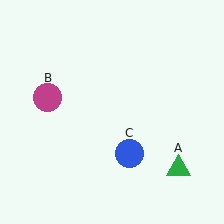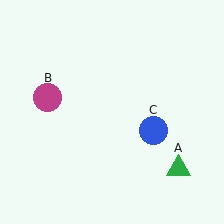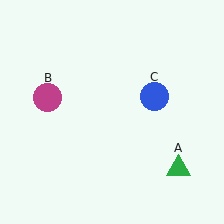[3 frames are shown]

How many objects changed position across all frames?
1 object changed position: blue circle (object C).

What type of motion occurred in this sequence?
The blue circle (object C) rotated counterclockwise around the center of the scene.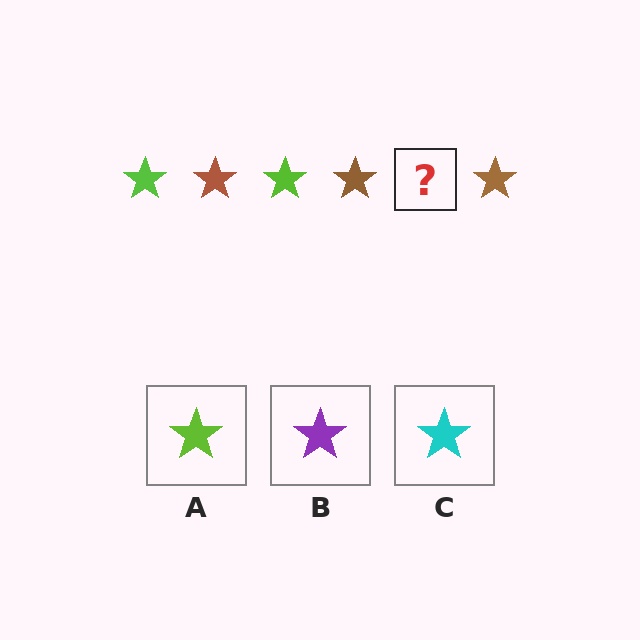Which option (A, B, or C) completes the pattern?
A.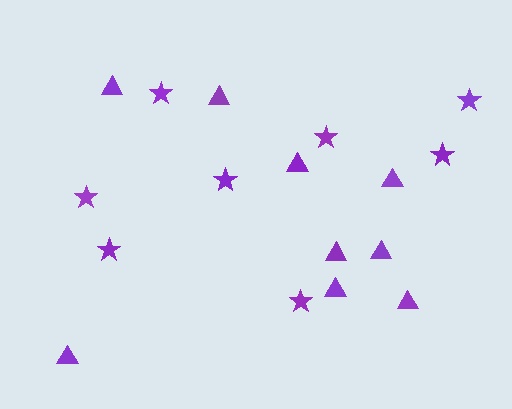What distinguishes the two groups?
There are 2 groups: one group of stars (8) and one group of triangles (9).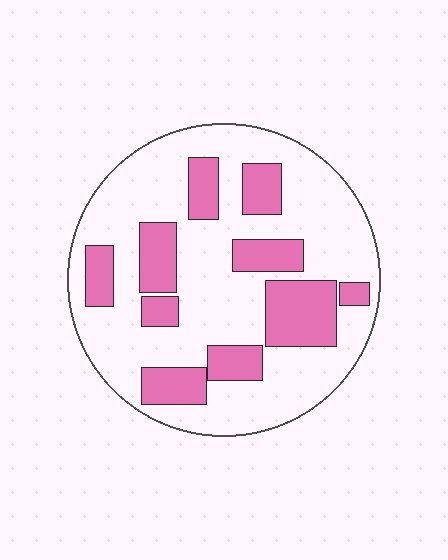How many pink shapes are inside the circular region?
10.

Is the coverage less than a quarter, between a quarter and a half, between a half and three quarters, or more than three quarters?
Between a quarter and a half.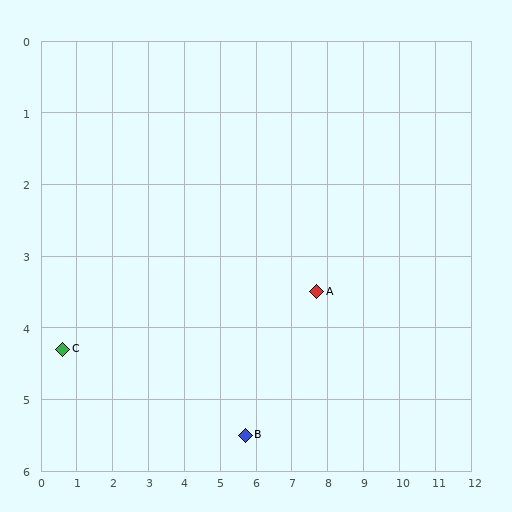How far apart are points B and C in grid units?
Points B and C are about 5.2 grid units apart.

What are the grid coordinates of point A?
Point A is at approximately (7.7, 3.5).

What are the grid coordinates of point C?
Point C is at approximately (0.6, 4.3).